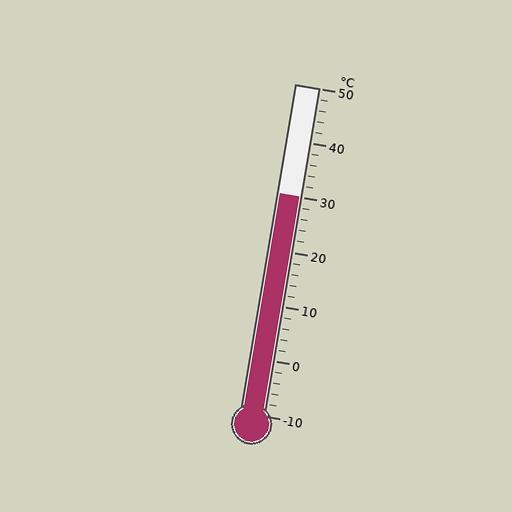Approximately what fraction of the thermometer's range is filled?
The thermometer is filled to approximately 65% of its range.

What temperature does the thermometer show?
The thermometer shows approximately 30°C.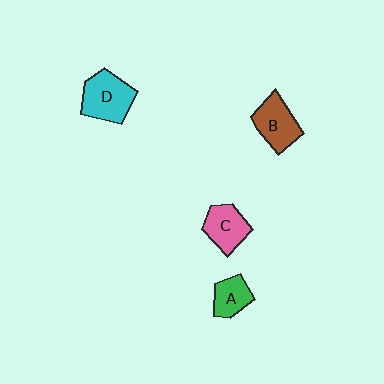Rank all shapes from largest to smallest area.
From largest to smallest: D (cyan), B (brown), C (pink), A (green).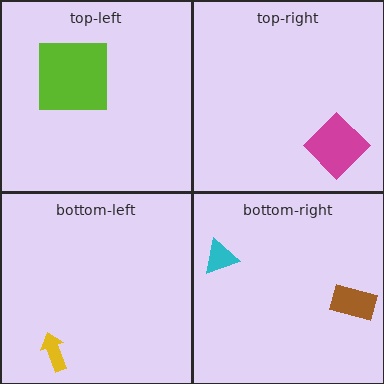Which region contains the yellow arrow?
The bottom-left region.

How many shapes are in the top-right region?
1.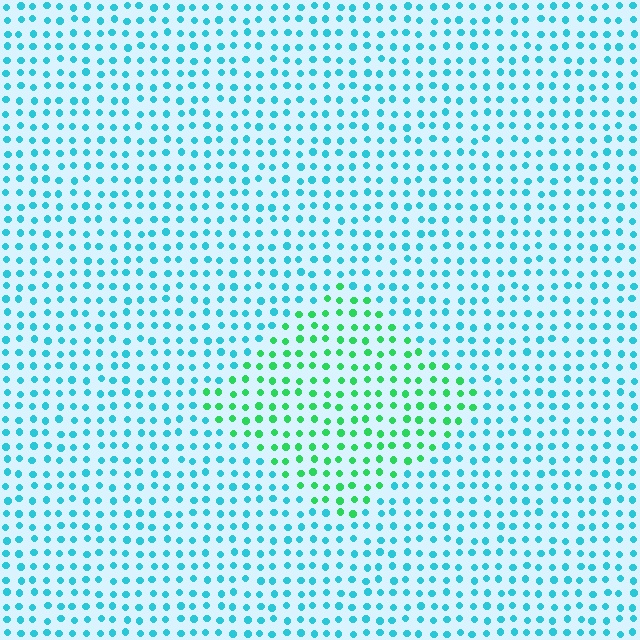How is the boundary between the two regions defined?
The boundary is defined purely by a slight shift in hue (about 49 degrees). Spacing, size, and orientation are identical on both sides.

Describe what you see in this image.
The image is filled with small cyan elements in a uniform arrangement. A diamond-shaped region is visible where the elements are tinted to a slightly different hue, forming a subtle color boundary.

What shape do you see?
I see a diamond.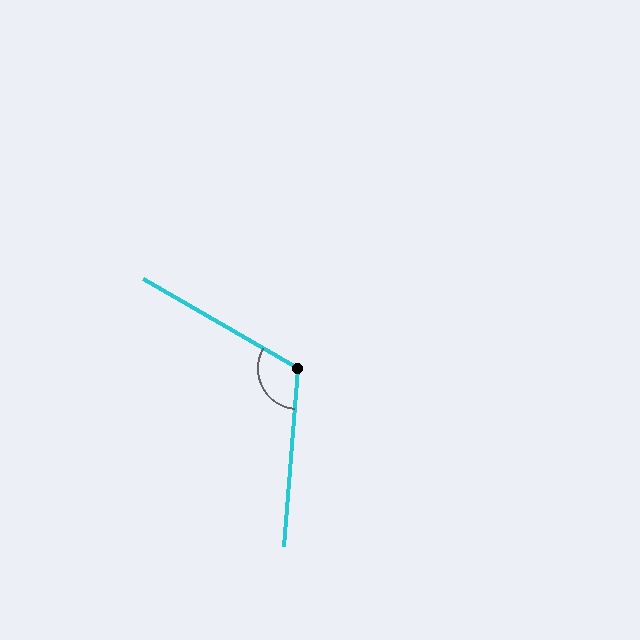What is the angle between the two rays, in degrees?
Approximately 115 degrees.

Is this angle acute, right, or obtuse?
It is obtuse.